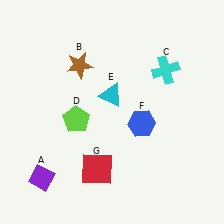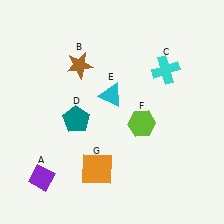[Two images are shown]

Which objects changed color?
D changed from lime to teal. F changed from blue to lime. G changed from red to orange.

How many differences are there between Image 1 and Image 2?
There are 3 differences between the two images.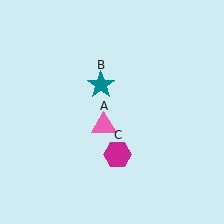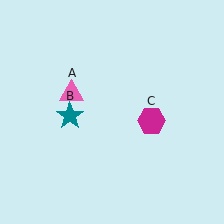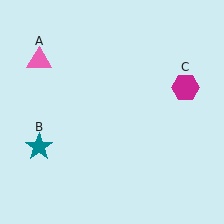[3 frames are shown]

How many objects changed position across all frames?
3 objects changed position: pink triangle (object A), teal star (object B), magenta hexagon (object C).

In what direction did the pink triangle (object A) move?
The pink triangle (object A) moved up and to the left.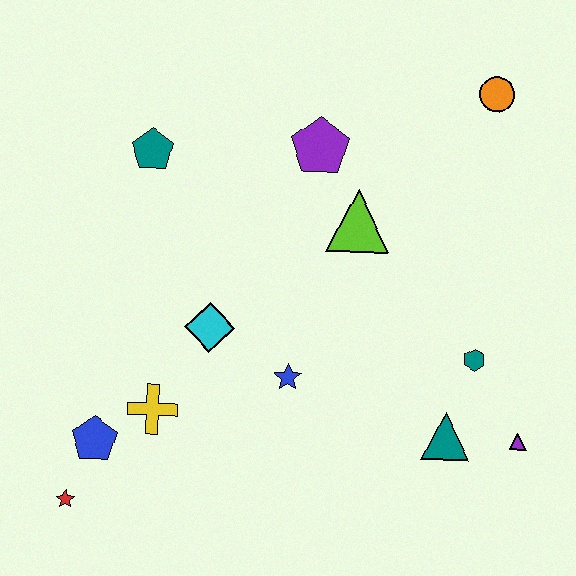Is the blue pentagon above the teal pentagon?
No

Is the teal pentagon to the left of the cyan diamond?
Yes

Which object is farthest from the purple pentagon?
The red star is farthest from the purple pentagon.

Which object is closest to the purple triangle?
The teal triangle is closest to the purple triangle.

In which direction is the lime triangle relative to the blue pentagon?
The lime triangle is to the right of the blue pentagon.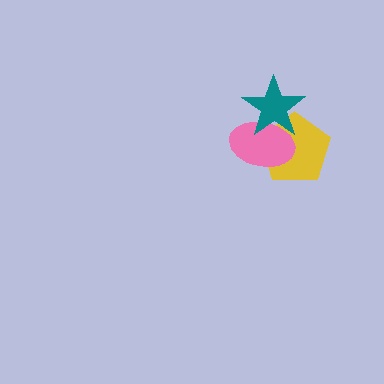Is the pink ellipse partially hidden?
Yes, it is partially covered by another shape.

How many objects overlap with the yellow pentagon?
2 objects overlap with the yellow pentagon.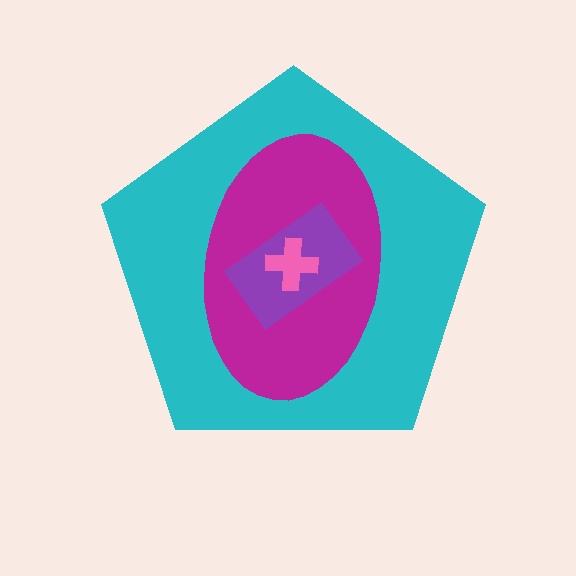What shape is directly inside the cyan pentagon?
The magenta ellipse.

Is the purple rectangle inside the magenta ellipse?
Yes.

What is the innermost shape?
The pink cross.